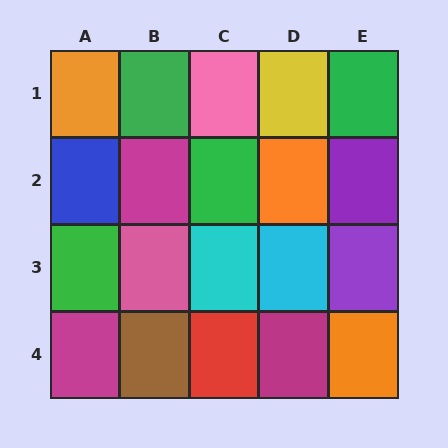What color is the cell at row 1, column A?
Orange.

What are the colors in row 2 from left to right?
Blue, magenta, green, orange, purple.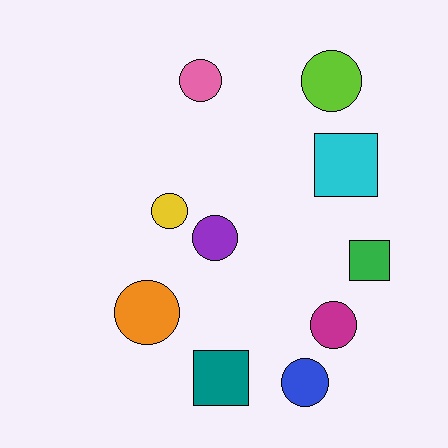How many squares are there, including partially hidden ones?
There are 3 squares.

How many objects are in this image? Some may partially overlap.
There are 10 objects.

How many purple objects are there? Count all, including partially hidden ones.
There is 1 purple object.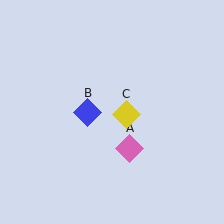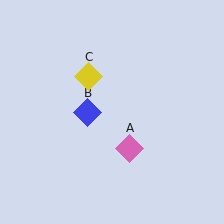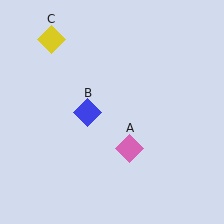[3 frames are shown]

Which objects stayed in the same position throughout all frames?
Pink diamond (object A) and blue diamond (object B) remained stationary.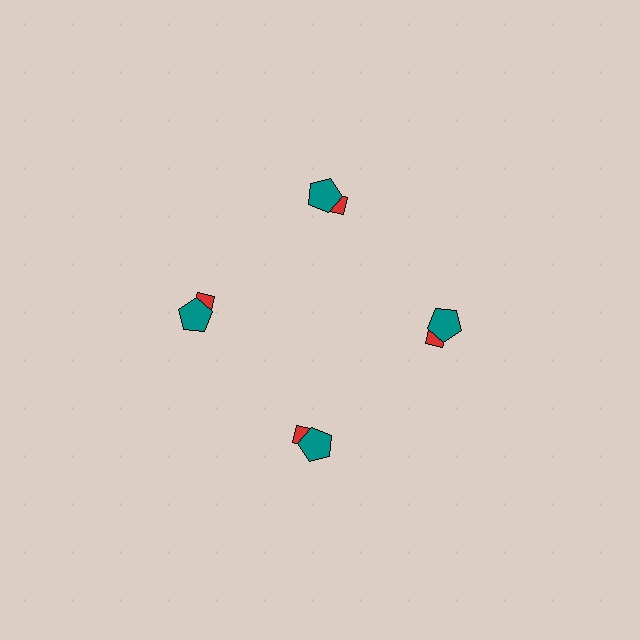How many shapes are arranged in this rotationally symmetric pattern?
There are 8 shapes, arranged in 4 groups of 2.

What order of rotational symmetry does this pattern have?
This pattern has 4-fold rotational symmetry.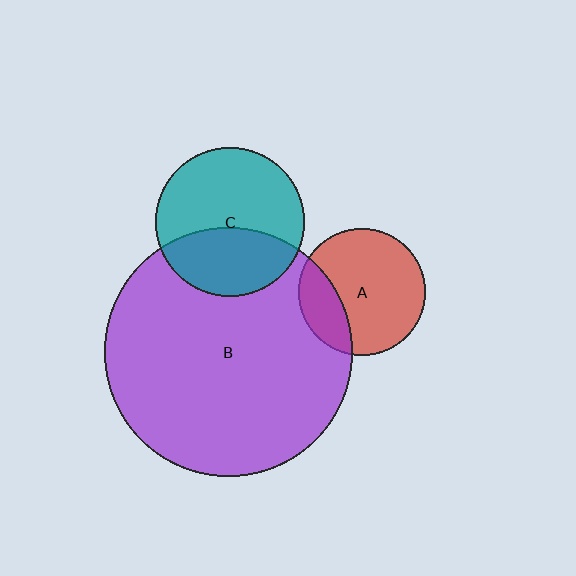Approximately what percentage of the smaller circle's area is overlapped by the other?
Approximately 25%.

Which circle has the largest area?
Circle B (purple).